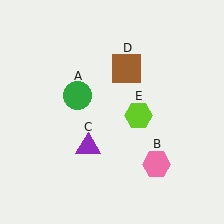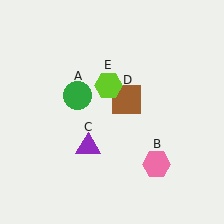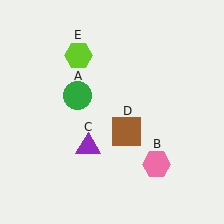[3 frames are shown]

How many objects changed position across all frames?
2 objects changed position: brown square (object D), lime hexagon (object E).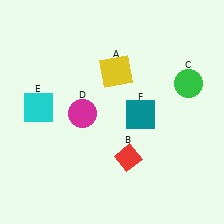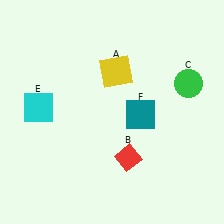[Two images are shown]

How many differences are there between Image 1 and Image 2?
There is 1 difference between the two images.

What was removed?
The magenta circle (D) was removed in Image 2.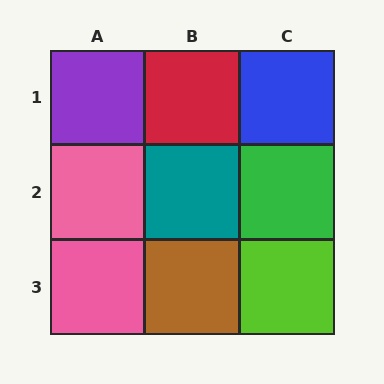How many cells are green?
1 cell is green.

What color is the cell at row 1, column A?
Purple.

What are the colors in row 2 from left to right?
Pink, teal, green.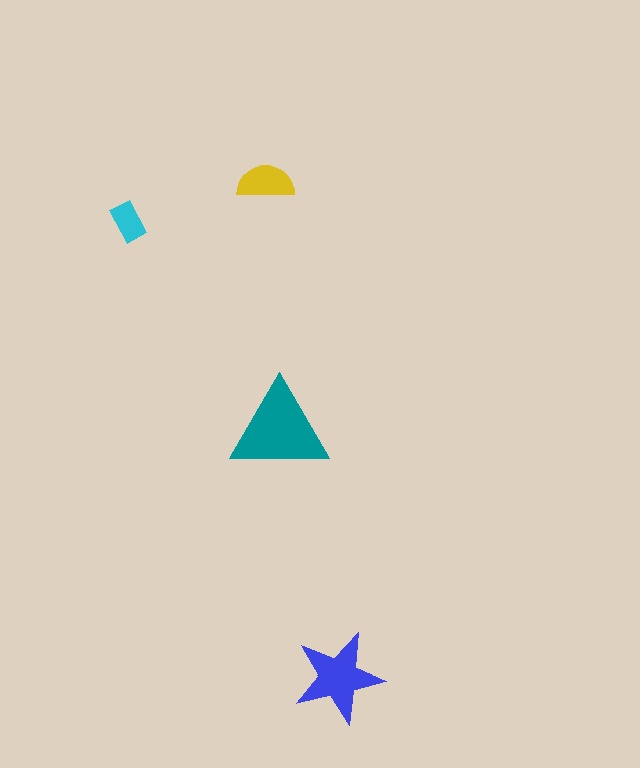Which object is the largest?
The teal triangle.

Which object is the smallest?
The cyan rectangle.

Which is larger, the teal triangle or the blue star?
The teal triangle.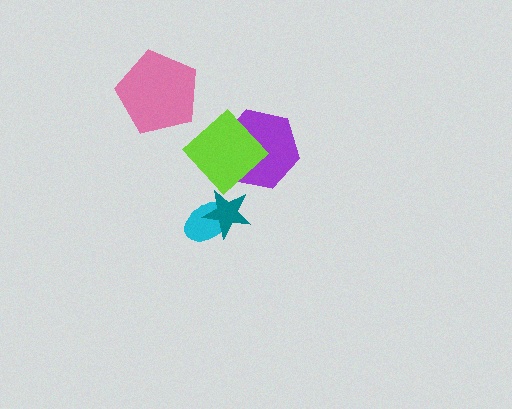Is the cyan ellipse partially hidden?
Yes, it is partially covered by another shape.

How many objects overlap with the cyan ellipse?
1 object overlaps with the cyan ellipse.